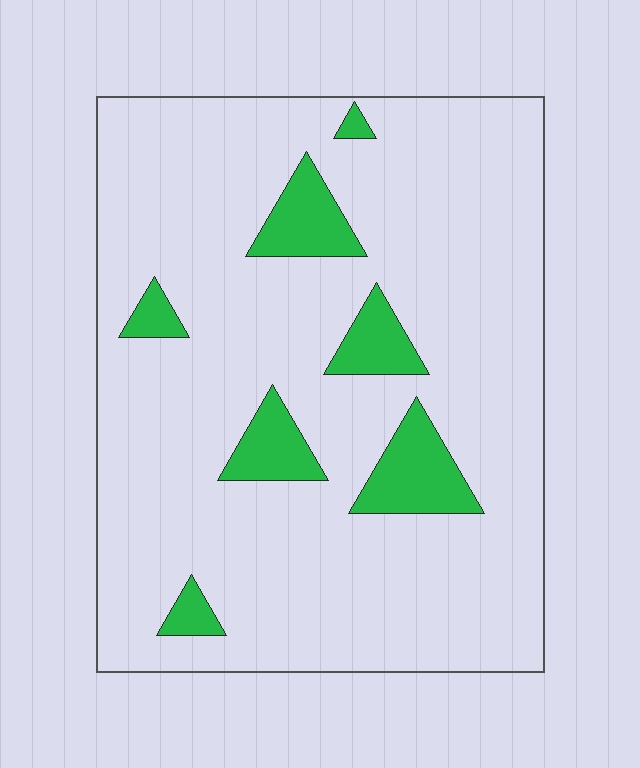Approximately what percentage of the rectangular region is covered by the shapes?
Approximately 10%.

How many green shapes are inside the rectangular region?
7.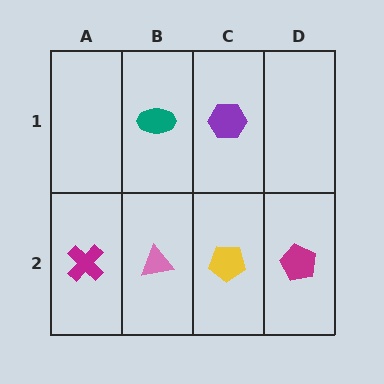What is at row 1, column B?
A teal ellipse.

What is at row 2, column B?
A pink triangle.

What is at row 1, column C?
A purple hexagon.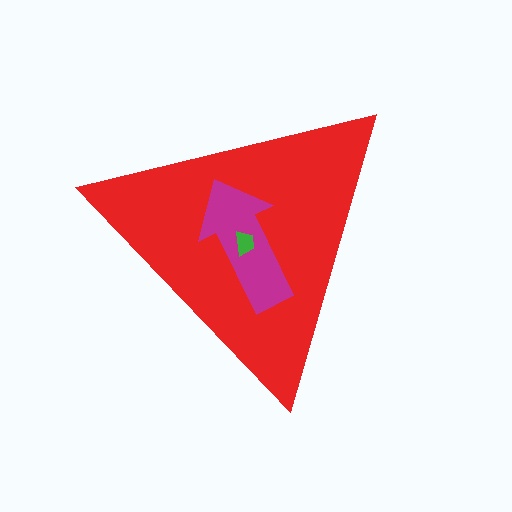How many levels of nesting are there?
3.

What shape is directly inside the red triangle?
The magenta arrow.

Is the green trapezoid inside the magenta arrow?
Yes.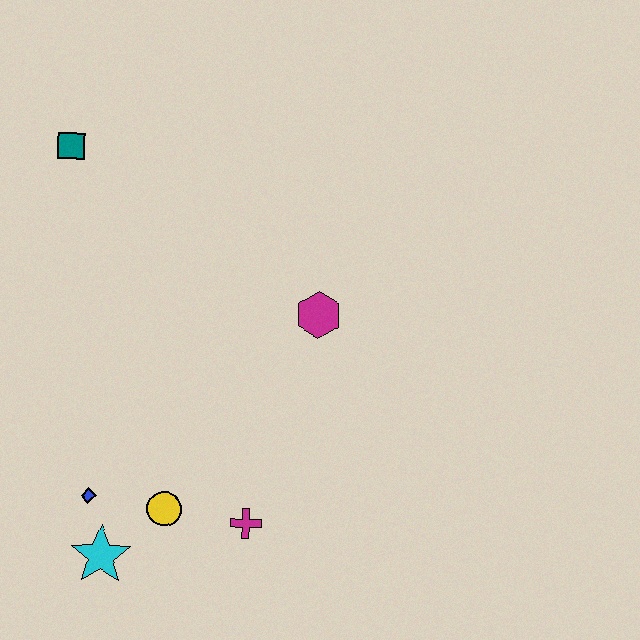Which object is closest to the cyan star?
The blue diamond is closest to the cyan star.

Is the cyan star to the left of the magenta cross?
Yes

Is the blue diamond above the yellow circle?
Yes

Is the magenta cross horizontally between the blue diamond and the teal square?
No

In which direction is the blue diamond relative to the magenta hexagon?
The blue diamond is to the left of the magenta hexagon.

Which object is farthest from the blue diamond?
The teal square is farthest from the blue diamond.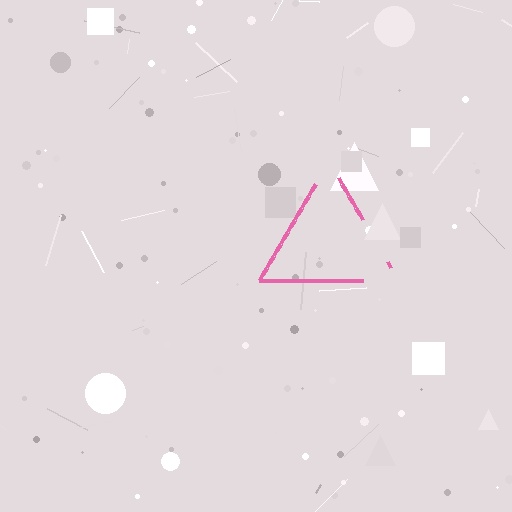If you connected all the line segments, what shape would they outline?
They would outline a triangle.